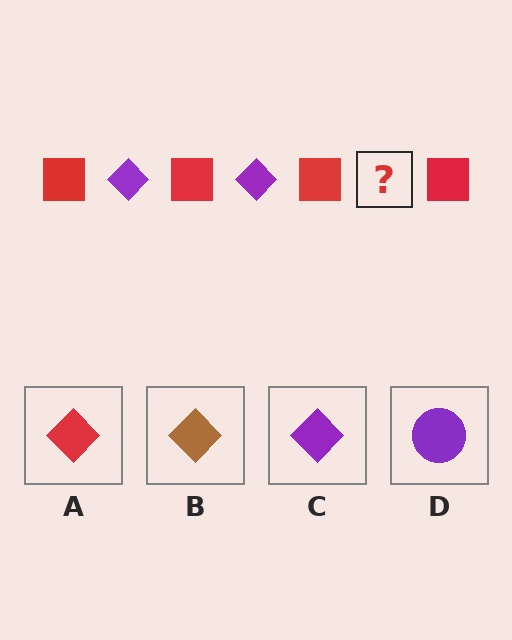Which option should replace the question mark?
Option C.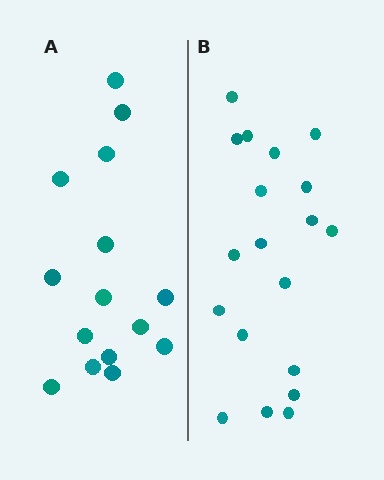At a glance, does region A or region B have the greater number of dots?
Region B (the right region) has more dots.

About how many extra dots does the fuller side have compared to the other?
Region B has about 4 more dots than region A.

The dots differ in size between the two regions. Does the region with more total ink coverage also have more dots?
No. Region A has more total ink coverage because its dots are larger, but region B actually contains more individual dots. Total area can be misleading — the number of items is what matters here.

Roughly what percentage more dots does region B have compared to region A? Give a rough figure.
About 25% more.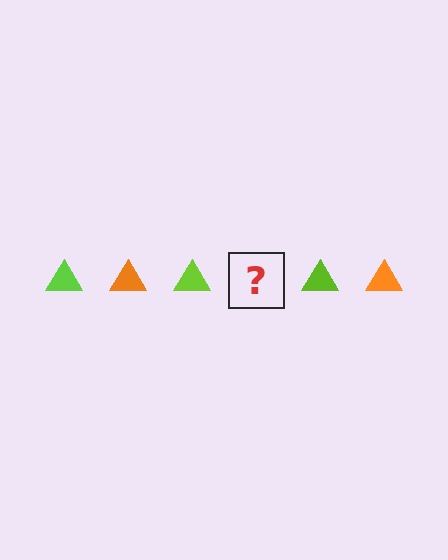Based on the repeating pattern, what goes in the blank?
The blank should be an orange triangle.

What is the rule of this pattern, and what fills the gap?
The rule is that the pattern cycles through lime, orange triangles. The gap should be filled with an orange triangle.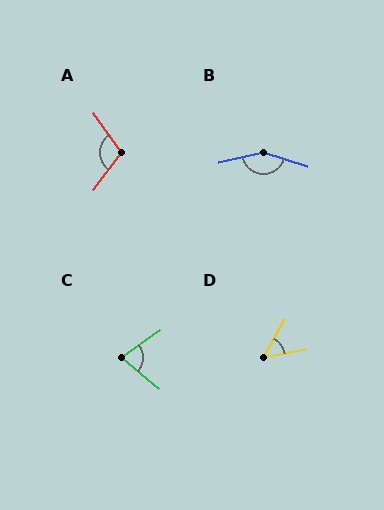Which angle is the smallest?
D, at approximately 50 degrees.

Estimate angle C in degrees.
Approximately 75 degrees.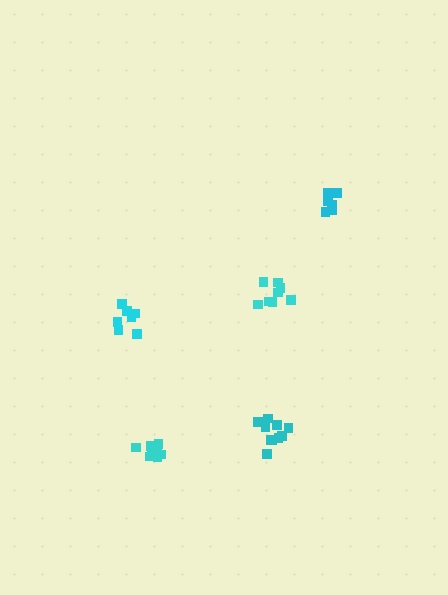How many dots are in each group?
Group 1: 7 dots, Group 2: 6 dots, Group 3: 9 dots, Group 4: 11 dots, Group 5: 8 dots (41 total).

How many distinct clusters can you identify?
There are 5 distinct clusters.